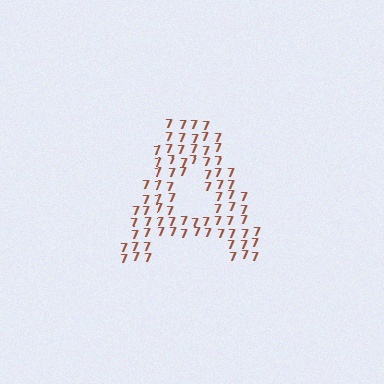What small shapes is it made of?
It is made of small digit 7's.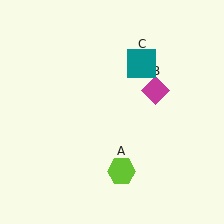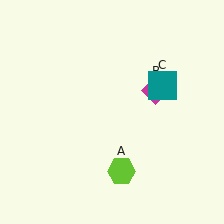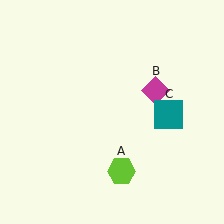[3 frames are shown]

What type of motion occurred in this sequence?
The teal square (object C) rotated clockwise around the center of the scene.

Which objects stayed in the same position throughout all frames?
Lime hexagon (object A) and magenta diamond (object B) remained stationary.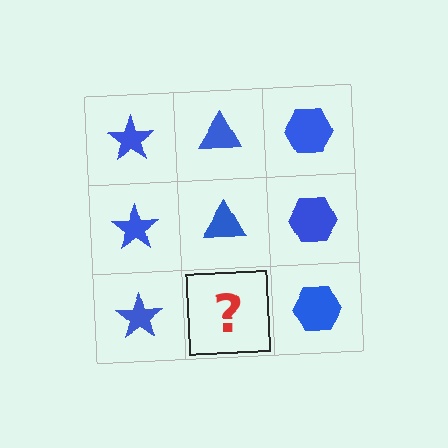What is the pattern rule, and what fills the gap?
The rule is that each column has a consistent shape. The gap should be filled with a blue triangle.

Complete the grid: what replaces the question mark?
The question mark should be replaced with a blue triangle.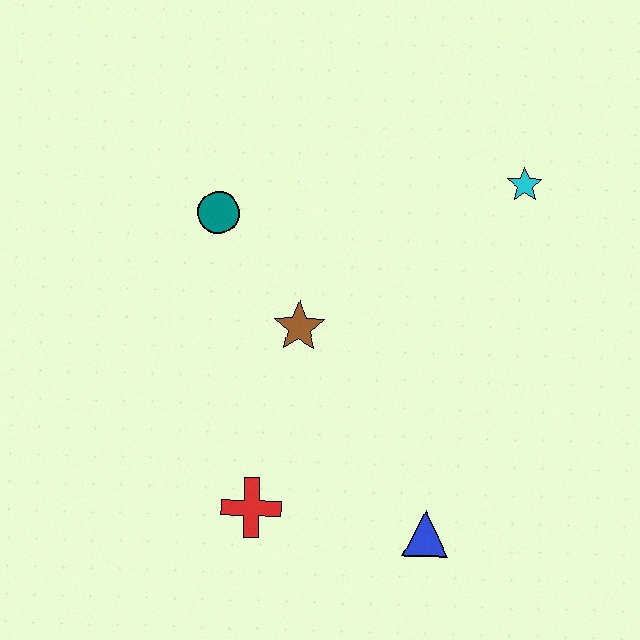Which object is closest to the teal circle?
The brown star is closest to the teal circle.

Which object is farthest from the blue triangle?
The teal circle is farthest from the blue triangle.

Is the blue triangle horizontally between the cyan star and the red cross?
Yes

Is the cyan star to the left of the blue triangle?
No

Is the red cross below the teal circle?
Yes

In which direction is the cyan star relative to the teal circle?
The cyan star is to the right of the teal circle.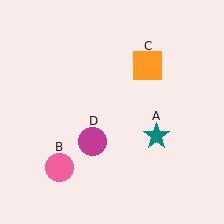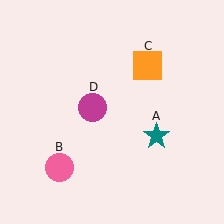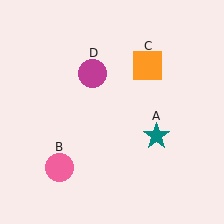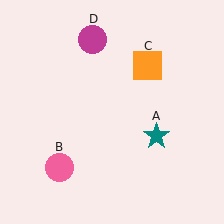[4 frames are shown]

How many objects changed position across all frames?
1 object changed position: magenta circle (object D).